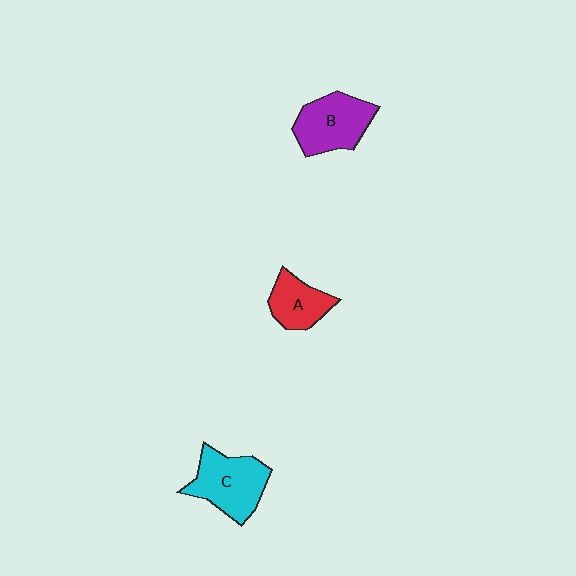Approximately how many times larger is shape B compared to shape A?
Approximately 1.4 times.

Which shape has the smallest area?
Shape A (red).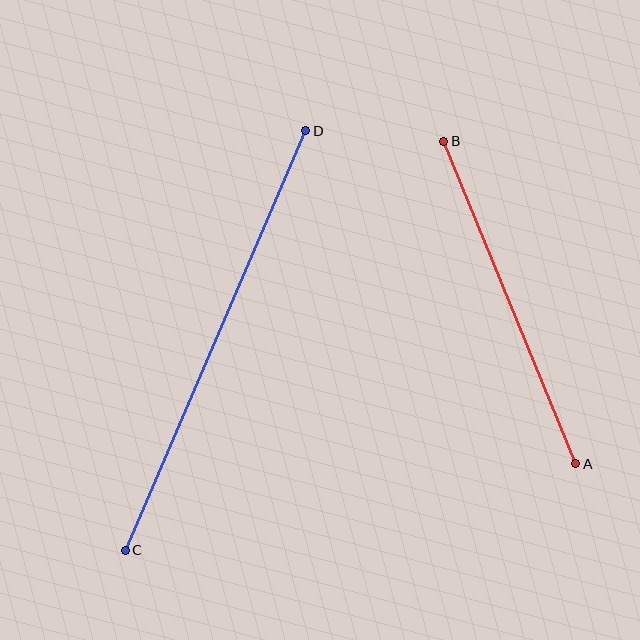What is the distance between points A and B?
The distance is approximately 348 pixels.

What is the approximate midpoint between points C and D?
The midpoint is at approximately (215, 341) pixels.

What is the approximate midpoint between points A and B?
The midpoint is at approximately (510, 303) pixels.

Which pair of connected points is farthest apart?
Points C and D are farthest apart.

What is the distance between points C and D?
The distance is approximately 457 pixels.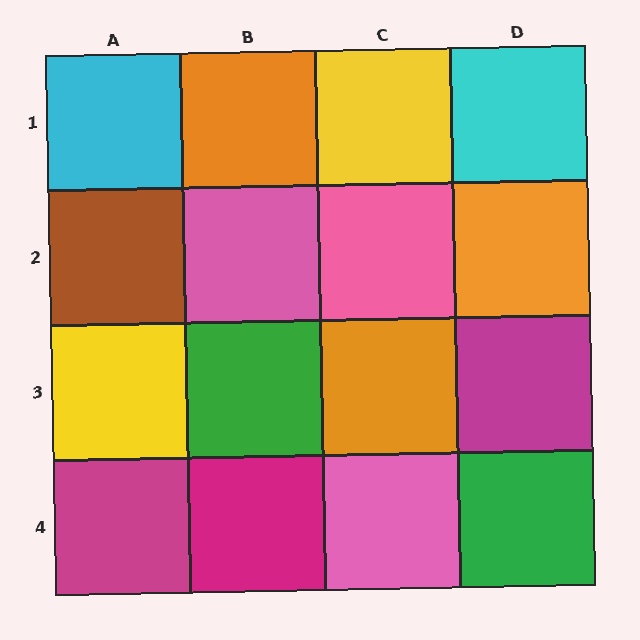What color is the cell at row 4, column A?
Magenta.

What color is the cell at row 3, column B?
Green.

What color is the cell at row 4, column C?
Pink.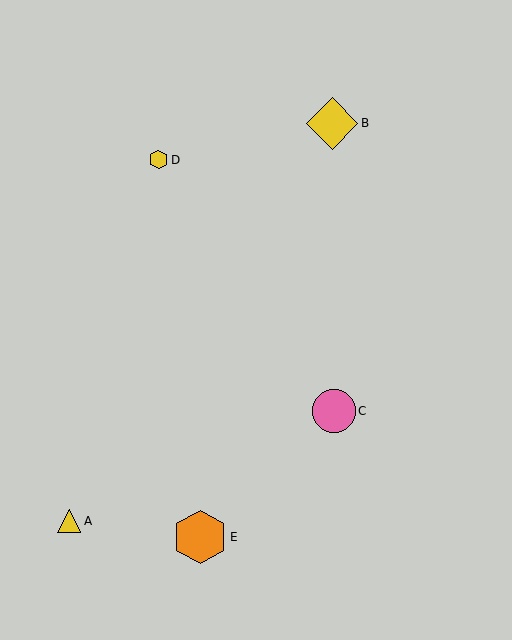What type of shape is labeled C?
Shape C is a pink circle.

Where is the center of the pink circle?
The center of the pink circle is at (334, 411).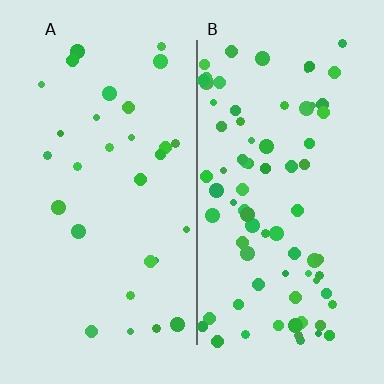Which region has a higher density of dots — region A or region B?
B (the right).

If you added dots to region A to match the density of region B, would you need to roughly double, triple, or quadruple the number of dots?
Approximately triple.